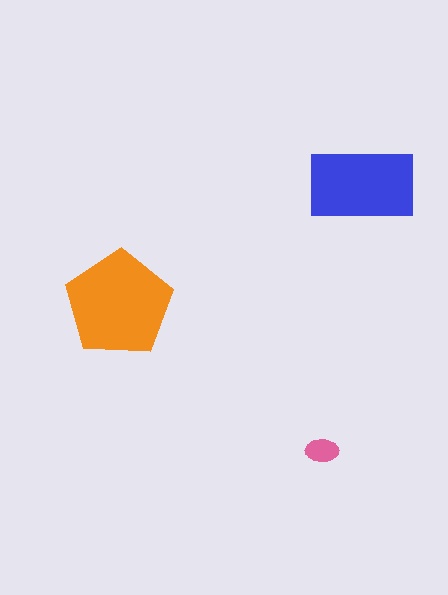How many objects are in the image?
There are 3 objects in the image.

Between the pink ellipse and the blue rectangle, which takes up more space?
The blue rectangle.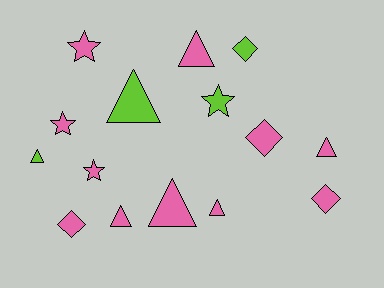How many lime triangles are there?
There are 2 lime triangles.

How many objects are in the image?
There are 15 objects.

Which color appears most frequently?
Pink, with 11 objects.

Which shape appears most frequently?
Triangle, with 7 objects.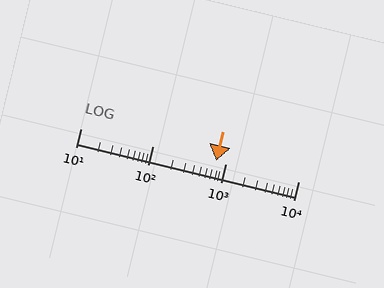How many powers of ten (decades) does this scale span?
The scale spans 3 decades, from 10 to 10000.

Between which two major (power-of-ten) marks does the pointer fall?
The pointer is between 100 and 1000.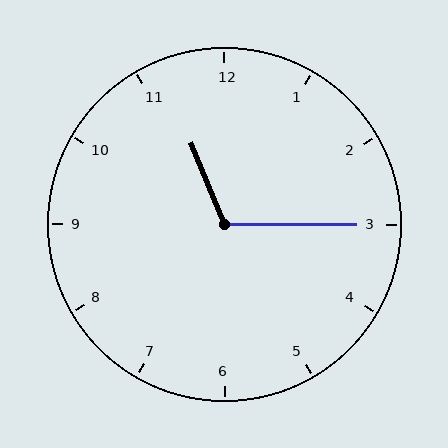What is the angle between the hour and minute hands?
Approximately 112 degrees.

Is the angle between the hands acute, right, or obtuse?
It is obtuse.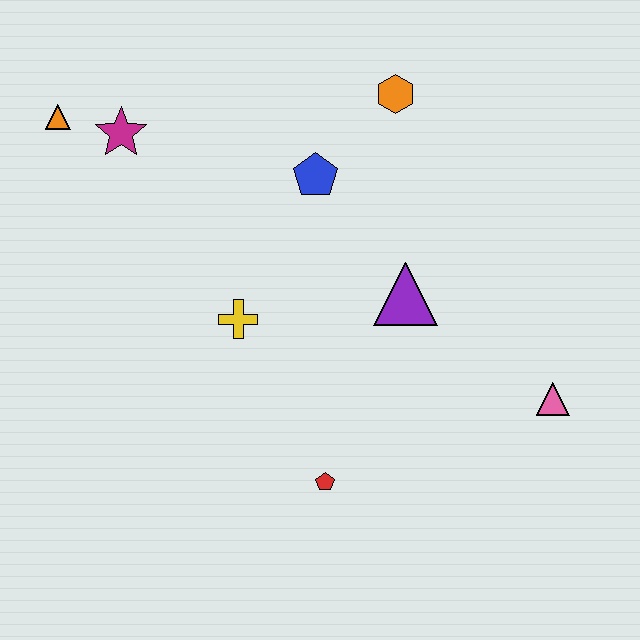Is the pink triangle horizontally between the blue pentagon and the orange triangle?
No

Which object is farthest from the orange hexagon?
The red pentagon is farthest from the orange hexagon.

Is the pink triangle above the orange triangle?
No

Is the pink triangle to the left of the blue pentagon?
No